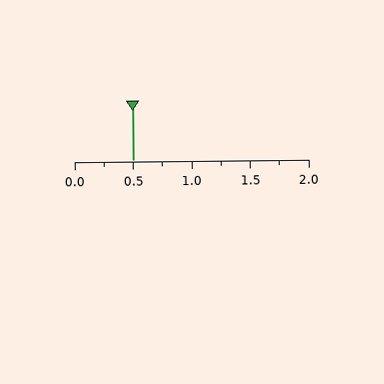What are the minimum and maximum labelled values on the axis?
The axis runs from 0.0 to 2.0.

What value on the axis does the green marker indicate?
The marker indicates approximately 0.5.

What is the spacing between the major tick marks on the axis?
The major ticks are spaced 0.5 apart.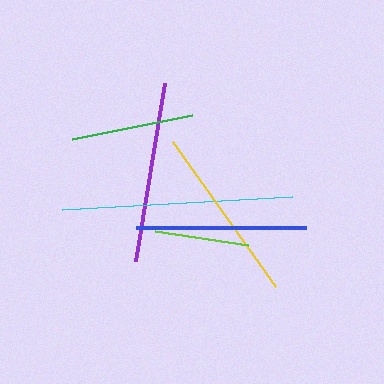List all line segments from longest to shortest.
From longest to shortest: cyan, purple, yellow, blue, green, lime.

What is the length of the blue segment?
The blue segment is approximately 170 pixels long.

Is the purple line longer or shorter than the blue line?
The purple line is longer than the blue line.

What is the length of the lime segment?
The lime segment is approximately 94 pixels long.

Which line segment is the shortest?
The lime line is the shortest at approximately 94 pixels.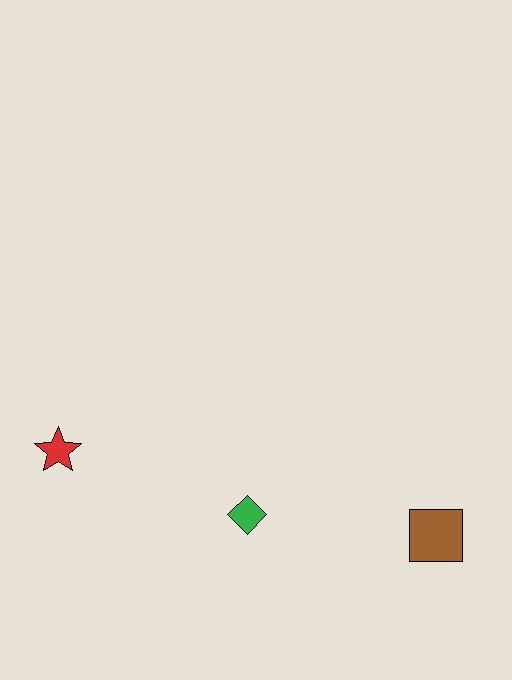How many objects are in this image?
There are 3 objects.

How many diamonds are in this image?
There is 1 diamond.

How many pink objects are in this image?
There are no pink objects.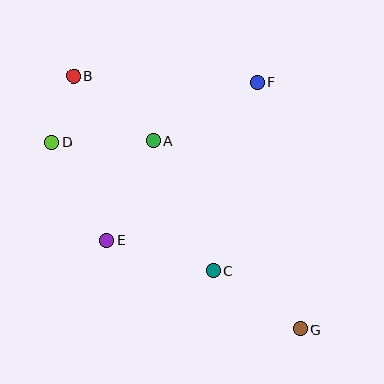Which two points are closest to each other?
Points B and D are closest to each other.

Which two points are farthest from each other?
Points B and G are farthest from each other.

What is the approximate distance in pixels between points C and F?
The distance between C and F is approximately 193 pixels.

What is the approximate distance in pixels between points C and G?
The distance between C and G is approximately 105 pixels.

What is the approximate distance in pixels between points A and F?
The distance between A and F is approximately 119 pixels.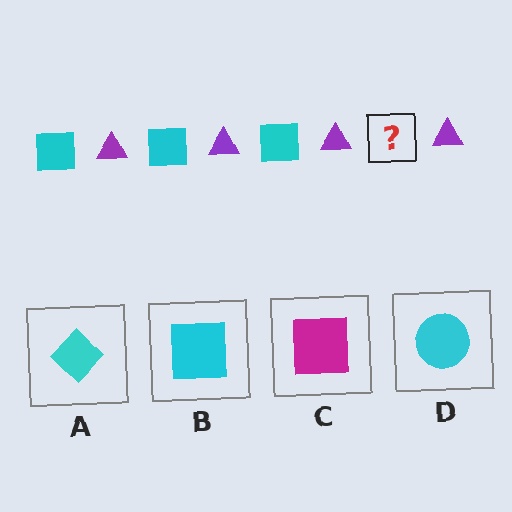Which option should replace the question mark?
Option B.